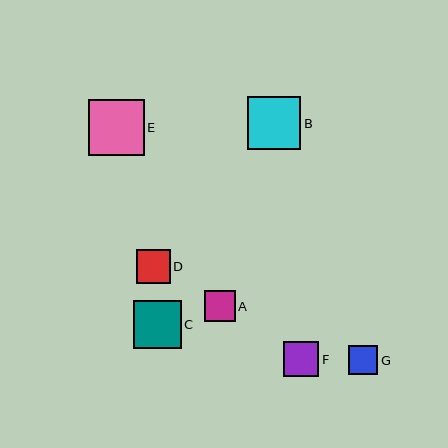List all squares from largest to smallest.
From largest to smallest: E, B, C, F, D, A, G.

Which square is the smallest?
Square G is the smallest with a size of approximately 29 pixels.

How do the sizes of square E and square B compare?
Square E and square B are approximately the same size.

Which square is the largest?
Square E is the largest with a size of approximately 56 pixels.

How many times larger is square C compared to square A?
Square C is approximately 1.5 times the size of square A.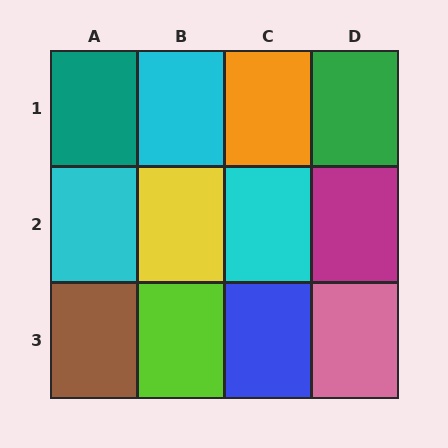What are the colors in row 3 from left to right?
Brown, lime, blue, pink.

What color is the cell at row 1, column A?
Teal.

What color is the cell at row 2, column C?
Cyan.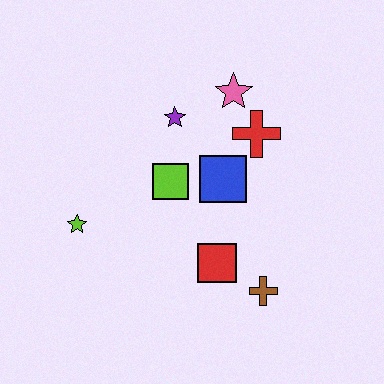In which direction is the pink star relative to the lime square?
The pink star is above the lime square.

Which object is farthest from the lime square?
The brown cross is farthest from the lime square.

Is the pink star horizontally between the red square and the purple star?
No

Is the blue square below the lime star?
No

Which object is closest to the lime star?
The lime square is closest to the lime star.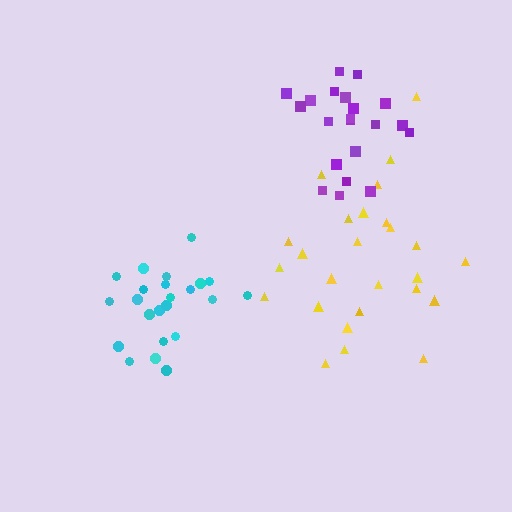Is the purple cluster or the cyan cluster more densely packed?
Cyan.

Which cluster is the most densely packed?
Cyan.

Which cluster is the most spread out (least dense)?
Yellow.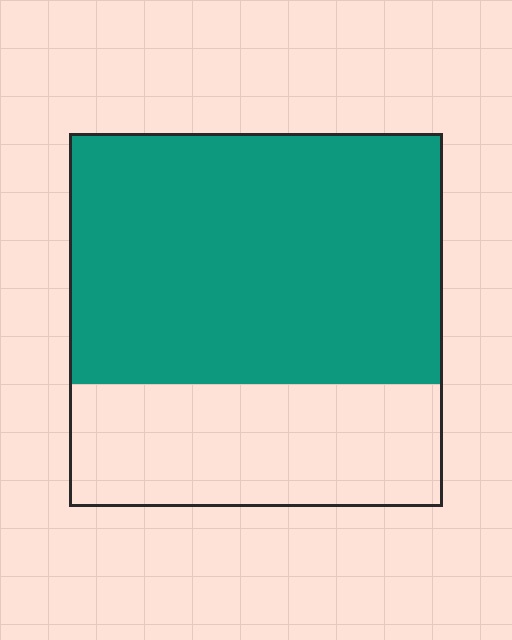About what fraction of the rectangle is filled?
About two thirds (2/3).